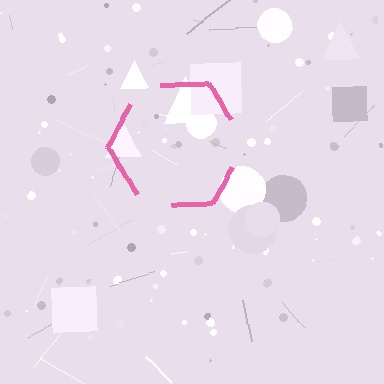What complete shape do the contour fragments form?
The contour fragments form a hexagon.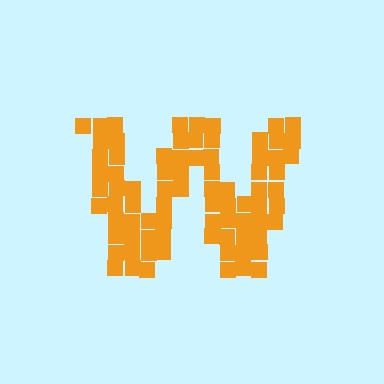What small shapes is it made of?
It is made of small squares.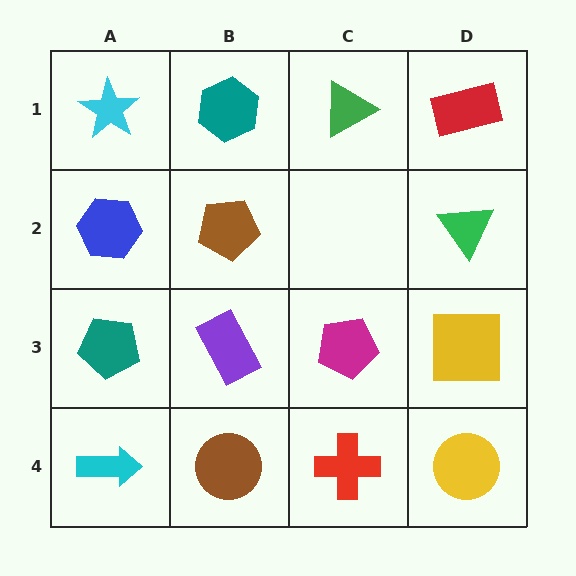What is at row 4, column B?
A brown circle.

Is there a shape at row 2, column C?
No, that cell is empty.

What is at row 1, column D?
A red rectangle.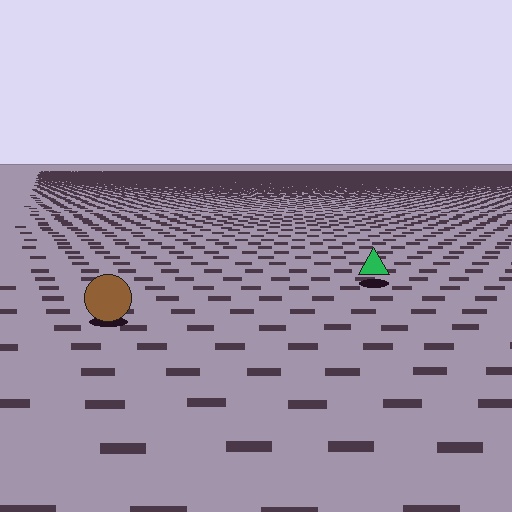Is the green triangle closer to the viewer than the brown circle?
No. The brown circle is closer — you can tell from the texture gradient: the ground texture is coarser near it.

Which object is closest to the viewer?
The brown circle is closest. The texture marks near it are larger and more spread out.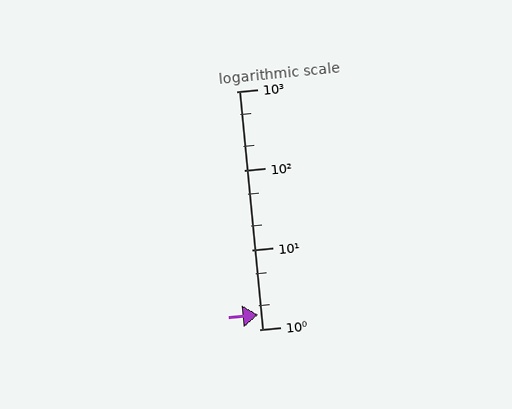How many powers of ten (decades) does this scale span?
The scale spans 3 decades, from 1 to 1000.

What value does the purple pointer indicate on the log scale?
The pointer indicates approximately 1.5.